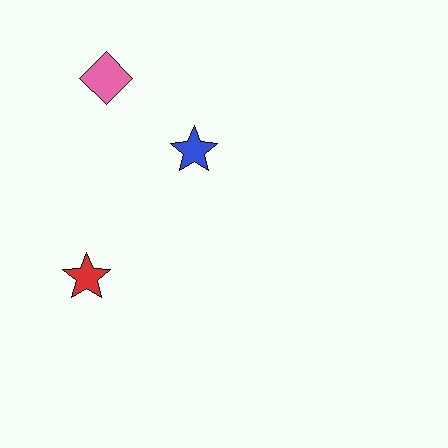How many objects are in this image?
There are 3 objects.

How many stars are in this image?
There are 2 stars.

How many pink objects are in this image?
There is 1 pink object.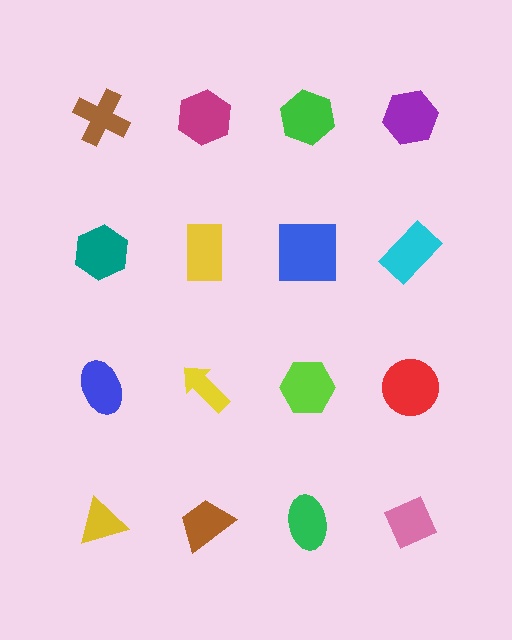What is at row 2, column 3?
A blue square.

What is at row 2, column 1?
A teal hexagon.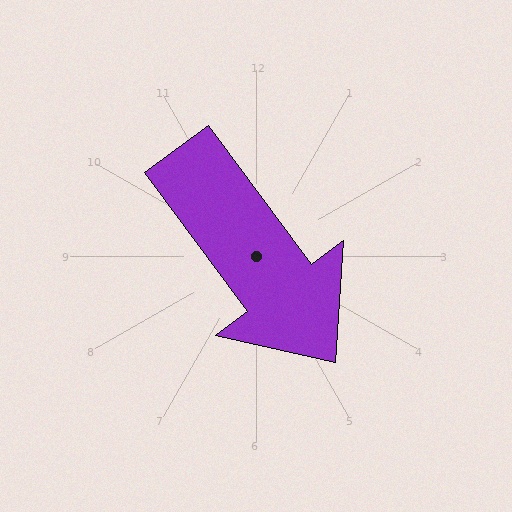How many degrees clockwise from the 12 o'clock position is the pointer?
Approximately 143 degrees.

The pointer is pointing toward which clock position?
Roughly 5 o'clock.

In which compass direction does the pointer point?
Southeast.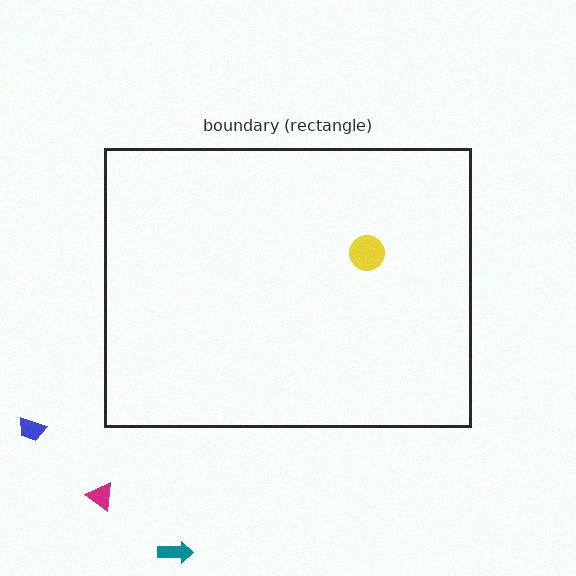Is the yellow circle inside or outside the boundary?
Inside.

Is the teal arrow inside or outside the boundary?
Outside.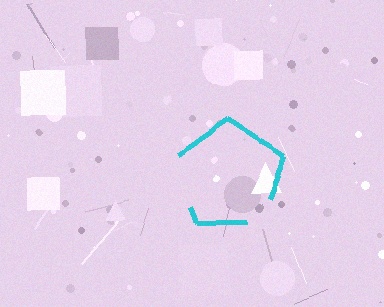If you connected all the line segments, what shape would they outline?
They would outline a pentagon.